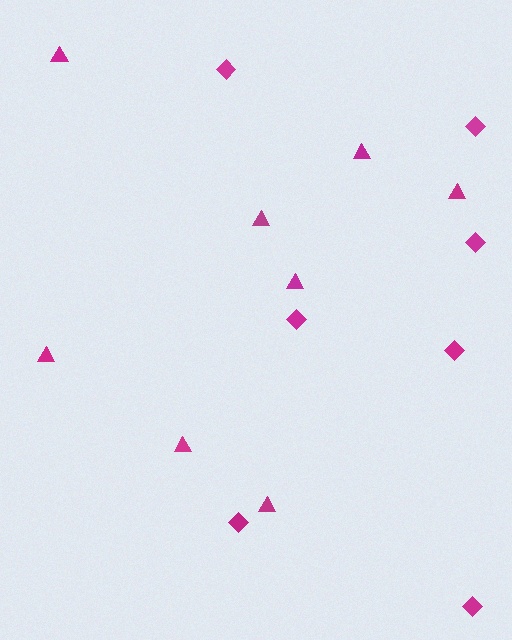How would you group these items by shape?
There are 2 groups: one group of triangles (8) and one group of diamonds (7).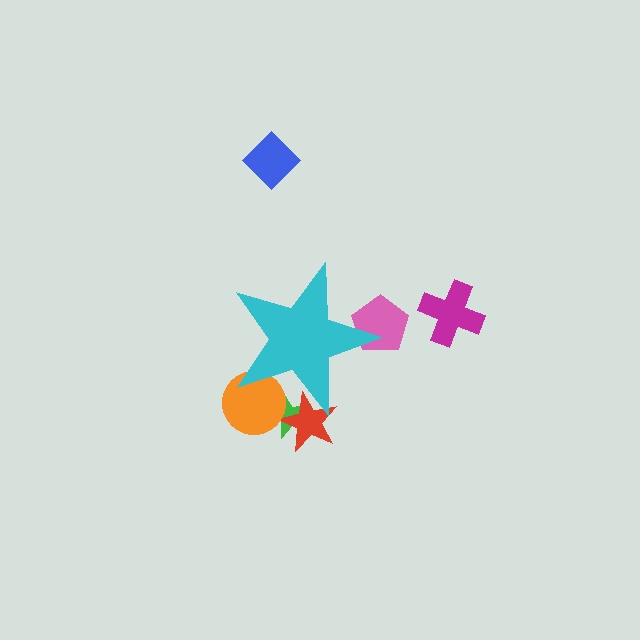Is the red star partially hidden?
Yes, the red star is partially hidden behind the cyan star.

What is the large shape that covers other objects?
A cyan star.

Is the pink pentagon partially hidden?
Yes, the pink pentagon is partially hidden behind the cyan star.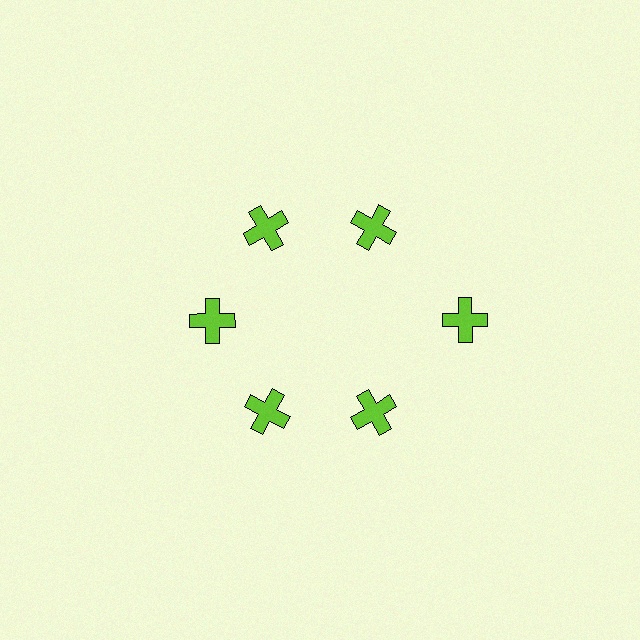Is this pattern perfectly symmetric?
No. The 6 lime crosses are arranged in a ring, but one element near the 3 o'clock position is pushed outward from the center, breaking the 6-fold rotational symmetry.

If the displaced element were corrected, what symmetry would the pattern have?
It would have 6-fold rotational symmetry — the pattern would map onto itself every 60 degrees.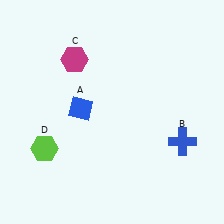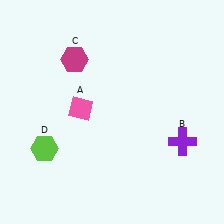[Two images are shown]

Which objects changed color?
A changed from blue to pink. B changed from blue to purple.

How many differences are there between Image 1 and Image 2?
There are 2 differences between the two images.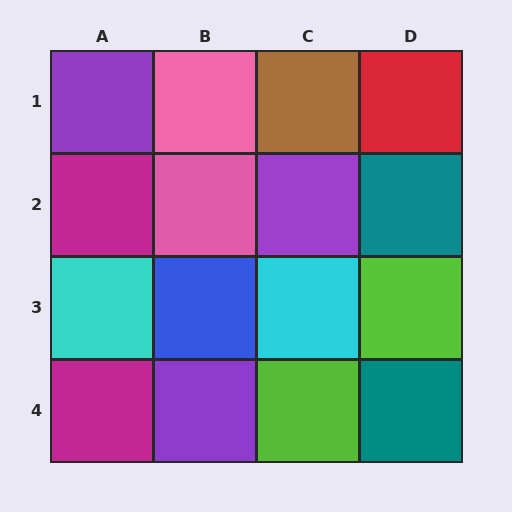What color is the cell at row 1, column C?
Brown.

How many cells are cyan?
2 cells are cyan.